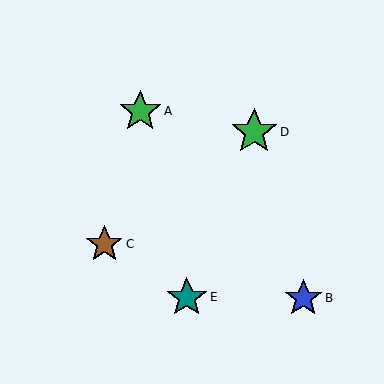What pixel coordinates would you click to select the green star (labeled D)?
Click at (254, 132) to select the green star D.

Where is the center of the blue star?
The center of the blue star is at (303, 298).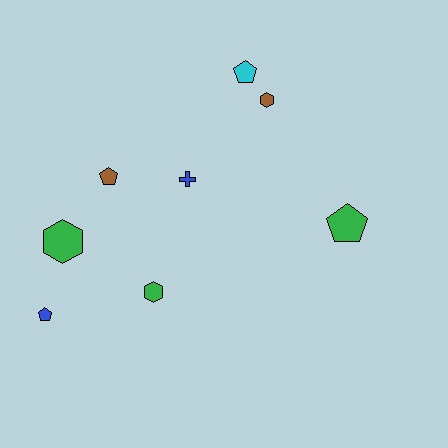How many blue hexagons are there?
There are no blue hexagons.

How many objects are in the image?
There are 8 objects.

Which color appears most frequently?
Green, with 3 objects.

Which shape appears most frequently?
Pentagon, with 4 objects.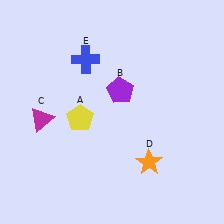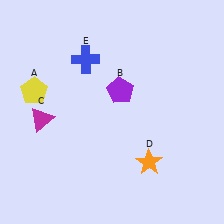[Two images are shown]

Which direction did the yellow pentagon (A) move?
The yellow pentagon (A) moved left.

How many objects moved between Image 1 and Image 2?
1 object moved between the two images.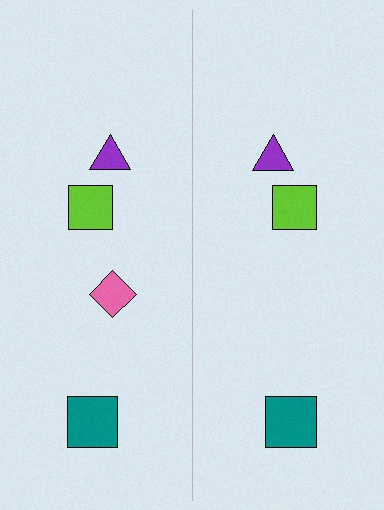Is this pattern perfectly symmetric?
No, the pattern is not perfectly symmetric. A pink diamond is missing from the right side.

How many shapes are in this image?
There are 7 shapes in this image.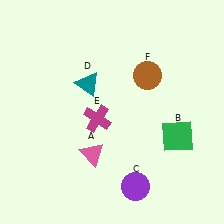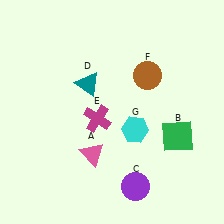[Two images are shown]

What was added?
A cyan hexagon (G) was added in Image 2.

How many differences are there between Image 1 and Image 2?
There is 1 difference between the two images.